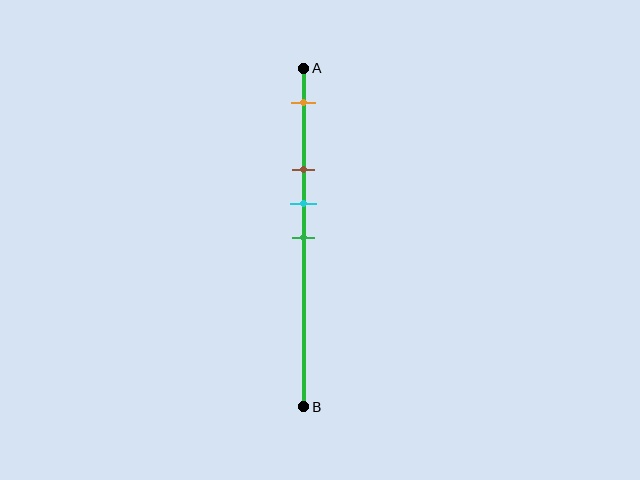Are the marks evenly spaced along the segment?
No, the marks are not evenly spaced.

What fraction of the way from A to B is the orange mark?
The orange mark is approximately 10% (0.1) of the way from A to B.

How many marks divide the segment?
There are 4 marks dividing the segment.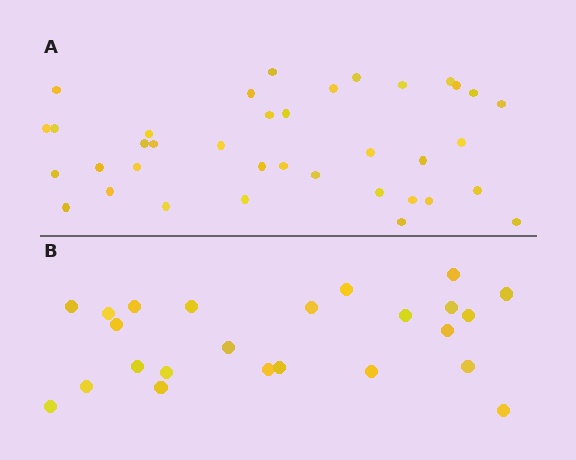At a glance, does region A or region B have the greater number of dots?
Region A (the top region) has more dots.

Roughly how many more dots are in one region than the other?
Region A has approximately 15 more dots than region B.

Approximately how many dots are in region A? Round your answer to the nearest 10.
About 40 dots. (The exact count is 37, which rounds to 40.)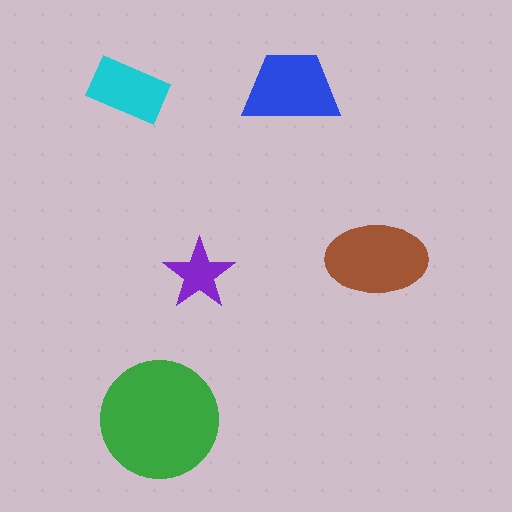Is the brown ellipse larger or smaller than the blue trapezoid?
Larger.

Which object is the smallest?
The purple star.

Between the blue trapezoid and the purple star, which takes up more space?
The blue trapezoid.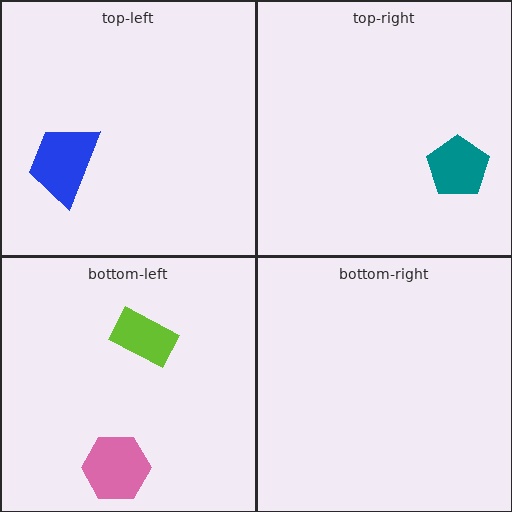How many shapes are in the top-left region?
1.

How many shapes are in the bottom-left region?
2.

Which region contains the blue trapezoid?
The top-left region.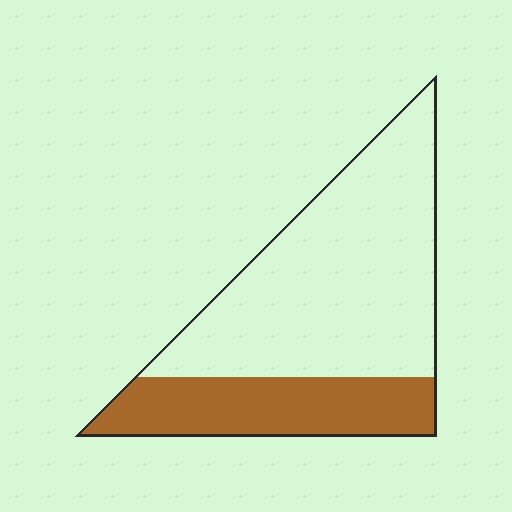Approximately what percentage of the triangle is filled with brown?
Approximately 30%.